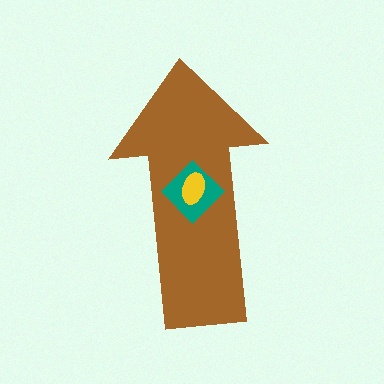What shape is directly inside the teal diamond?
The yellow ellipse.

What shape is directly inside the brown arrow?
The teal diamond.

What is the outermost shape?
The brown arrow.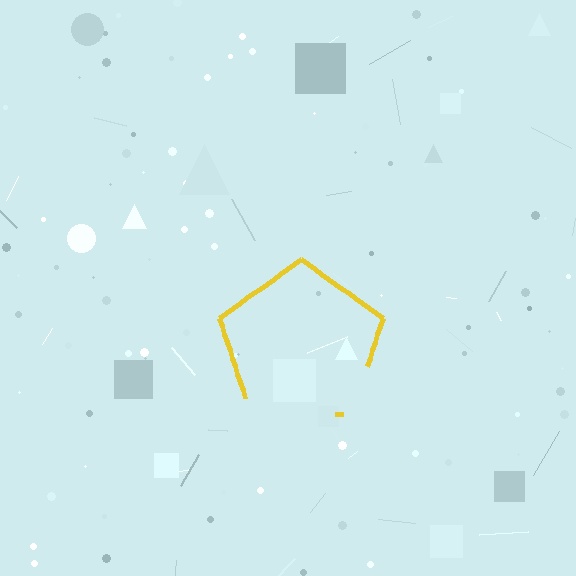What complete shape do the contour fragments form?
The contour fragments form a pentagon.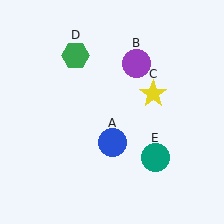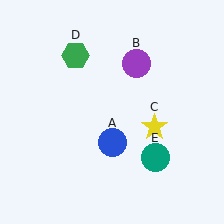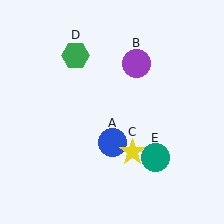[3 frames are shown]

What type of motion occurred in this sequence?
The yellow star (object C) rotated clockwise around the center of the scene.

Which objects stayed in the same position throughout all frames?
Blue circle (object A) and purple circle (object B) and green hexagon (object D) and teal circle (object E) remained stationary.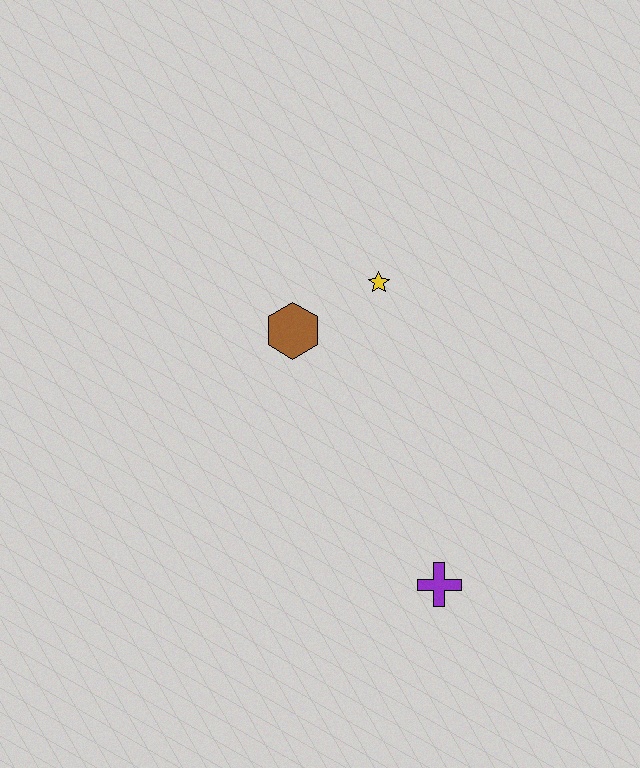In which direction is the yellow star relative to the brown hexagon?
The yellow star is to the right of the brown hexagon.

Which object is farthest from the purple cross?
The yellow star is farthest from the purple cross.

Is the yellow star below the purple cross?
No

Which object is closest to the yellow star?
The brown hexagon is closest to the yellow star.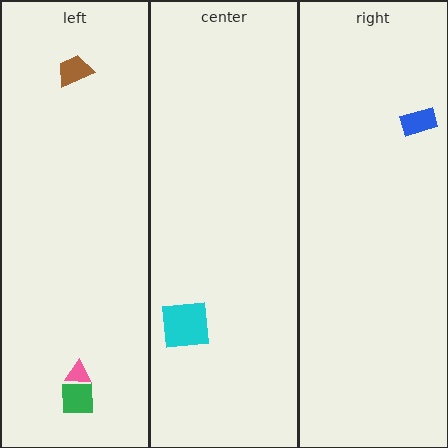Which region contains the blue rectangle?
The right region.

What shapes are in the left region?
The green square, the pink triangle, the brown trapezoid.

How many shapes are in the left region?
3.